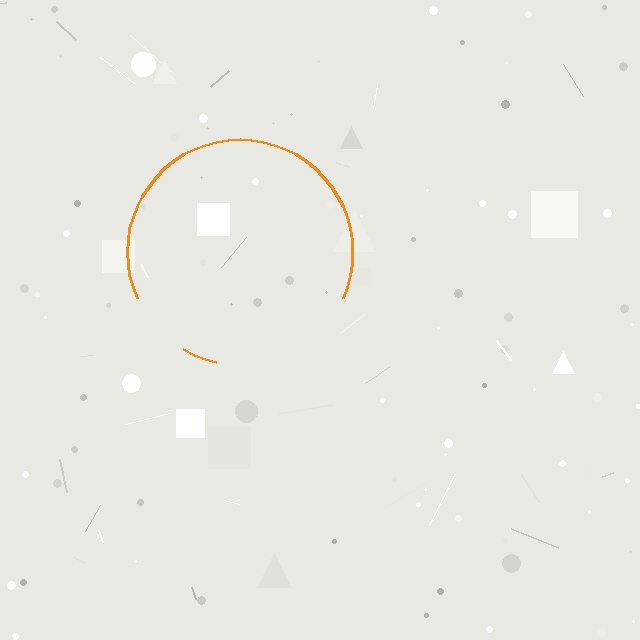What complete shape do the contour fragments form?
The contour fragments form a circle.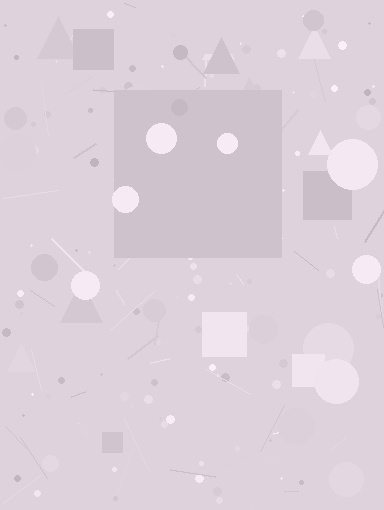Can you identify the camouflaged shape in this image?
The camouflaged shape is a square.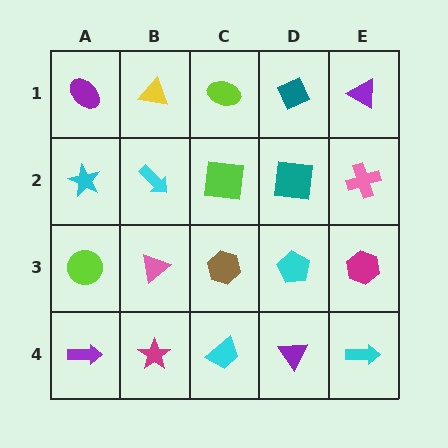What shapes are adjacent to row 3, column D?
A teal square (row 2, column D), a purple triangle (row 4, column D), a brown hexagon (row 3, column C), a magenta hexagon (row 3, column E).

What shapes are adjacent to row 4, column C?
A brown hexagon (row 3, column C), a magenta star (row 4, column B), a purple triangle (row 4, column D).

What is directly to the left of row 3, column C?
A pink triangle.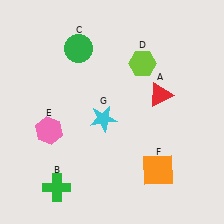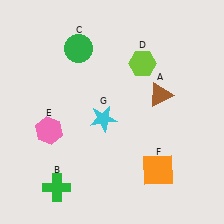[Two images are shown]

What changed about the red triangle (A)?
In Image 1, A is red. In Image 2, it changed to brown.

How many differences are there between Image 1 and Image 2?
There is 1 difference between the two images.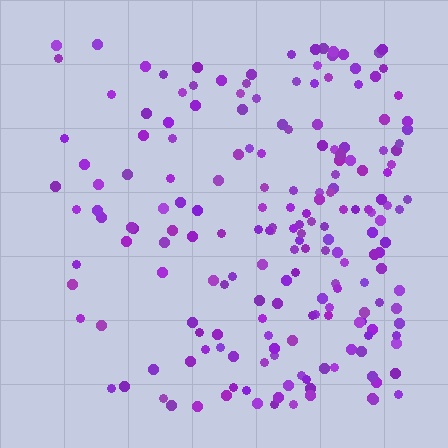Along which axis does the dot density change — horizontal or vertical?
Horizontal.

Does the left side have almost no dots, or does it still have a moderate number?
Still a moderate number, just noticeably fewer than the right.